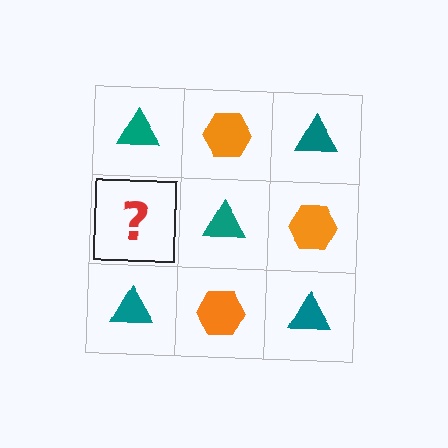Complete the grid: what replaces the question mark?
The question mark should be replaced with an orange hexagon.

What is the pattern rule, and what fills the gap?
The rule is that it alternates teal triangle and orange hexagon in a checkerboard pattern. The gap should be filled with an orange hexagon.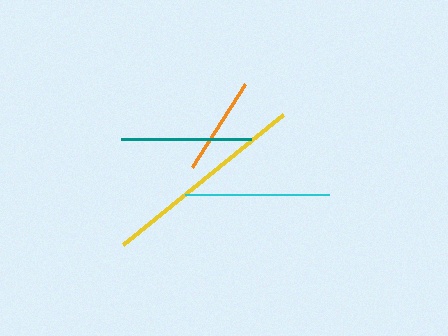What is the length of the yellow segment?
The yellow segment is approximately 206 pixels long.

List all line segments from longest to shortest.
From longest to shortest: yellow, cyan, teal, orange.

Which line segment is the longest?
The yellow line is the longest at approximately 206 pixels.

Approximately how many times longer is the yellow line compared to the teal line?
The yellow line is approximately 1.6 times the length of the teal line.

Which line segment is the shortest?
The orange line is the shortest at approximately 98 pixels.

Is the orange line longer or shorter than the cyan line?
The cyan line is longer than the orange line.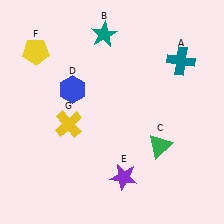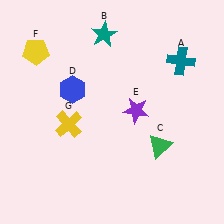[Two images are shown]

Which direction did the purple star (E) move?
The purple star (E) moved up.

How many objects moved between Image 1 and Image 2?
1 object moved between the two images.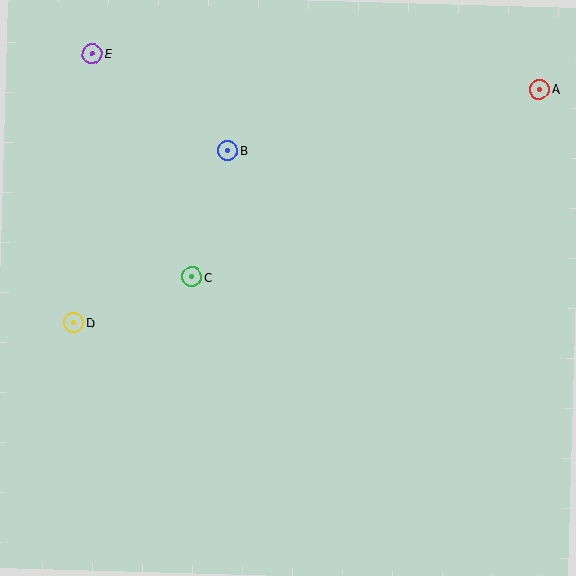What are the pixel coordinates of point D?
Point D is at (74, 323).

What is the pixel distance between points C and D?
The distance between C and D is 127 pixels.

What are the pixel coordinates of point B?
Point B is at (228, 151).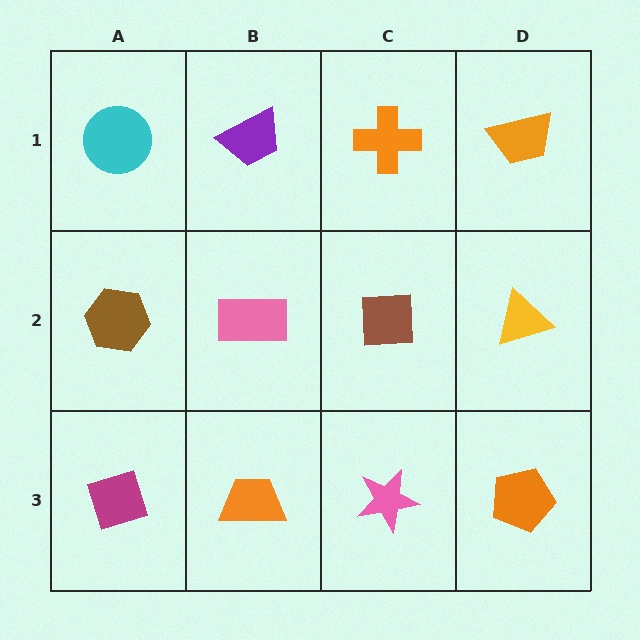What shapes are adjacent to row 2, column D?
An orange trapezoid (row 1, column D), an orange pentagon (row 3, column D), a brown square (row 2, column C).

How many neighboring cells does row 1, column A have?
2.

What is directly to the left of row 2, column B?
A brown hexagon.